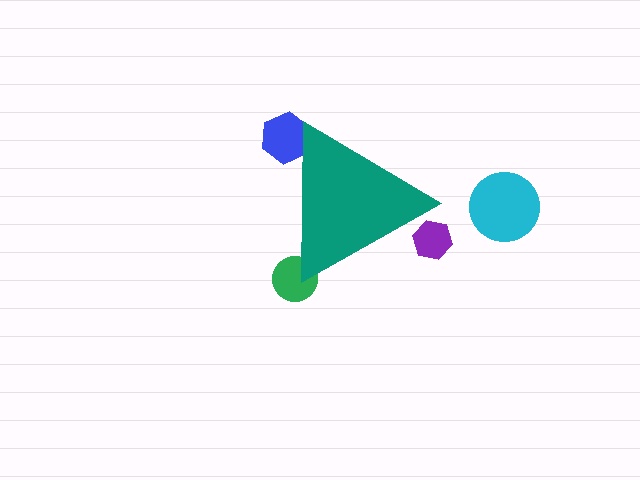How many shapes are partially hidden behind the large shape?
3 shapes are partially hidden.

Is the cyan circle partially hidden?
No, the cyan circle is fully visible.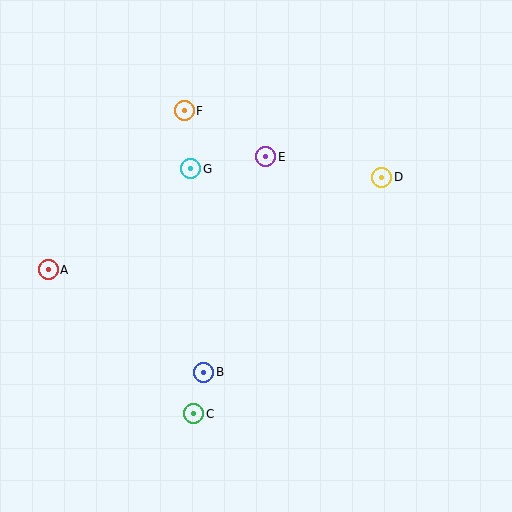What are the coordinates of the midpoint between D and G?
The midpoint between D and G is at (286, 173).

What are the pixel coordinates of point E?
Point E is at (266, 157).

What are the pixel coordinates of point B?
Point B is at (204, 372).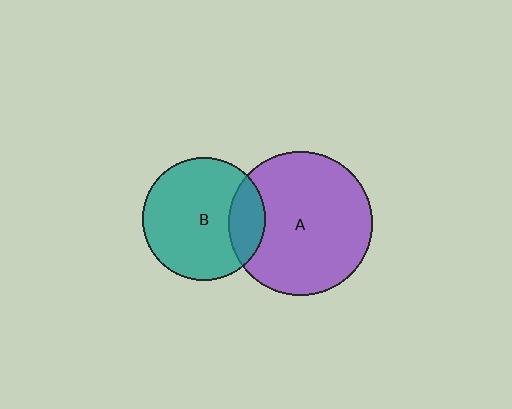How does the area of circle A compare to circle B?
Approximately 1.4 times.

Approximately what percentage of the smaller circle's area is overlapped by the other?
Approximately 20%.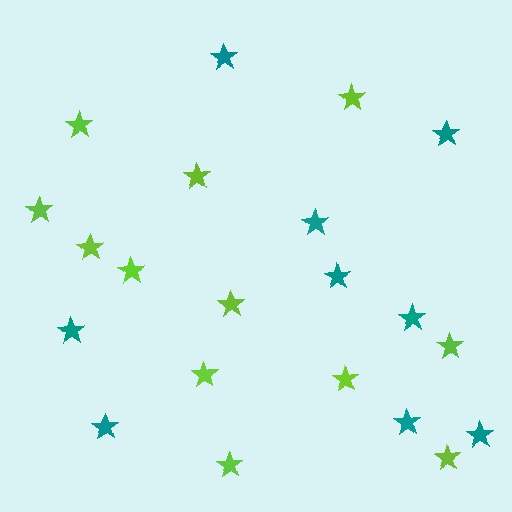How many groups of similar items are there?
There are 2 groups: one group of lime stars (12) and one group of teal stars (9).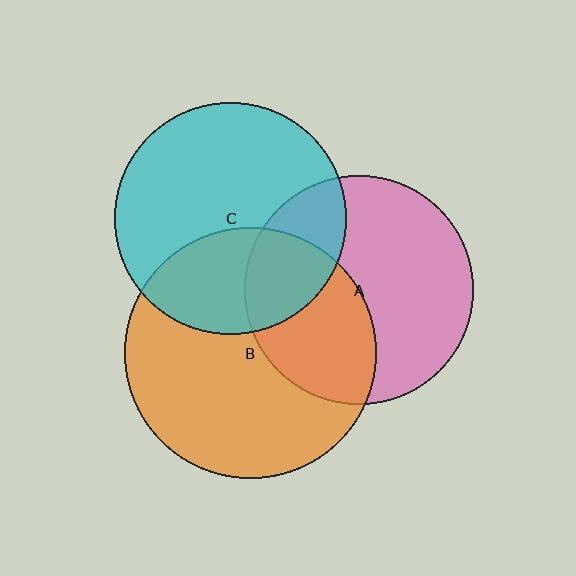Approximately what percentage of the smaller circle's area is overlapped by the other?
Approximately 25%.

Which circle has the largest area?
Circle B (orange).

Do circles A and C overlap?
Yes.